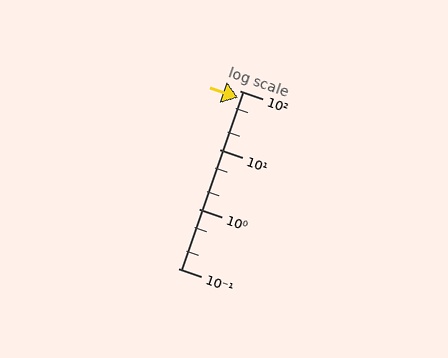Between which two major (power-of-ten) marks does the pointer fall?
The pointer is between 10 and 100.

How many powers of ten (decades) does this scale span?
The scale spans 3 decades, from 0.1 to 100.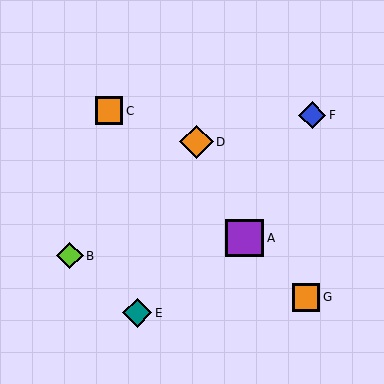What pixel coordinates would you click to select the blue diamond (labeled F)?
Click at (312, 115) to select the blue diamond F.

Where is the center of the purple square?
The center of the purple square is at (245, 238).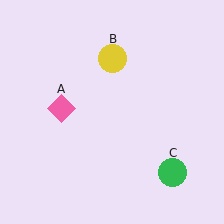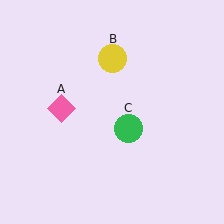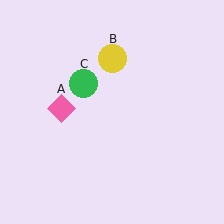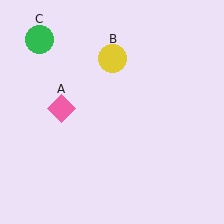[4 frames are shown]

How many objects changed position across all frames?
1 object changed position: green circle (object C).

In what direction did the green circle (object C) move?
The green circle (object C) moved up and to the left.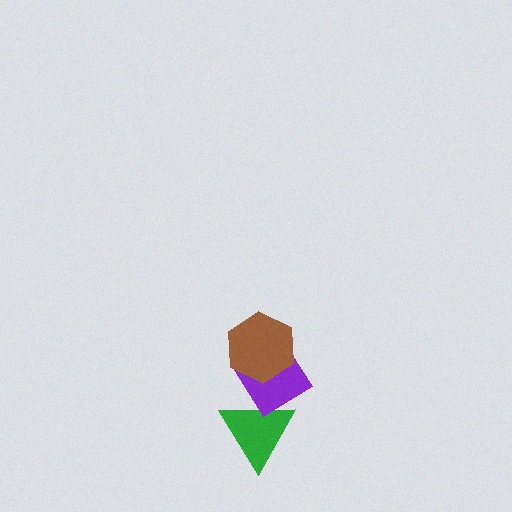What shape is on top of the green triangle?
The purple diamond is on top of the green triangle.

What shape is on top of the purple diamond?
The brown hexagon is on top of the purple diamond.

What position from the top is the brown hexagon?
The brown hexagon is 1st from the top.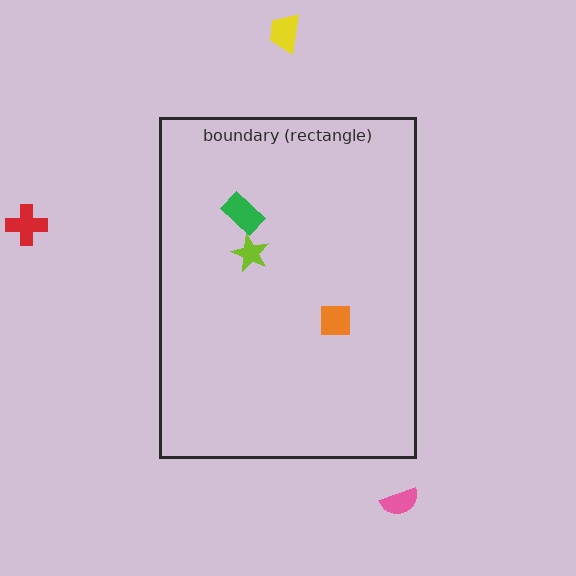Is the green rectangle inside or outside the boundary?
Inside.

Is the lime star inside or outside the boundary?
Inside.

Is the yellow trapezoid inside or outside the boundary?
Outside.